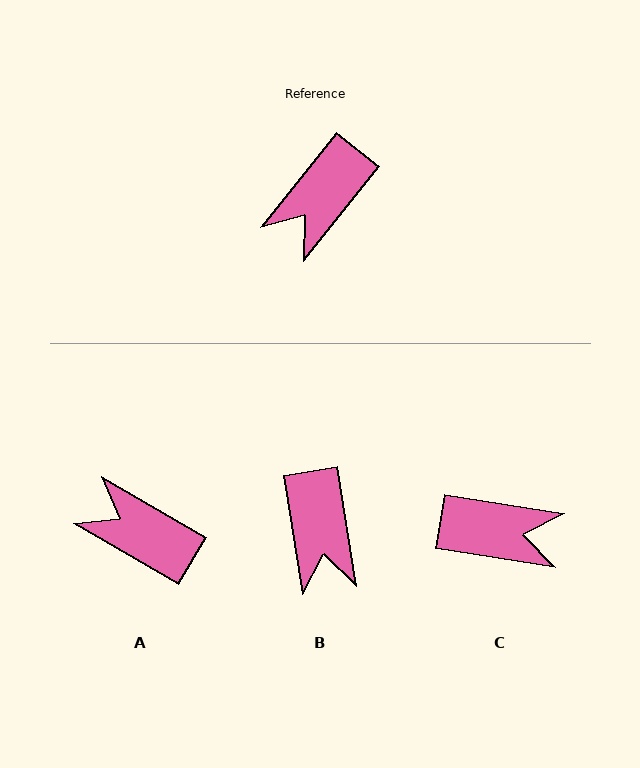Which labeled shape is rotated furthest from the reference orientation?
C, about 120 degrees away.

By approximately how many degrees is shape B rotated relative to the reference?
Approximately 48 degrees counter-clockwise.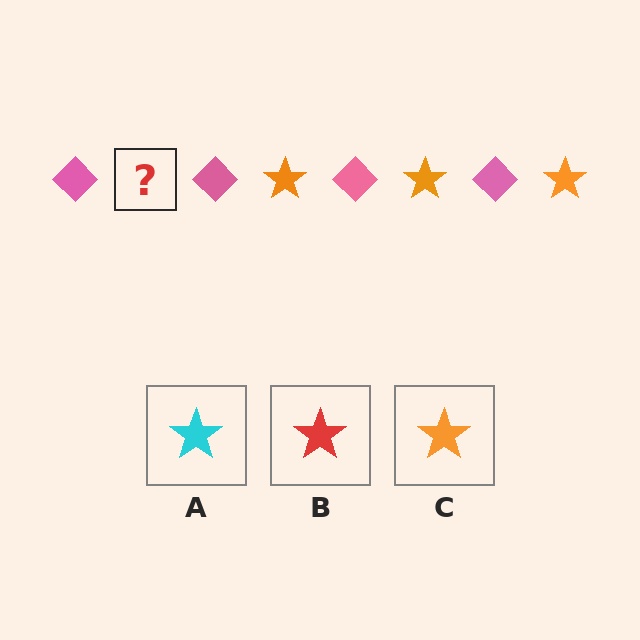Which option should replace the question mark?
Option C.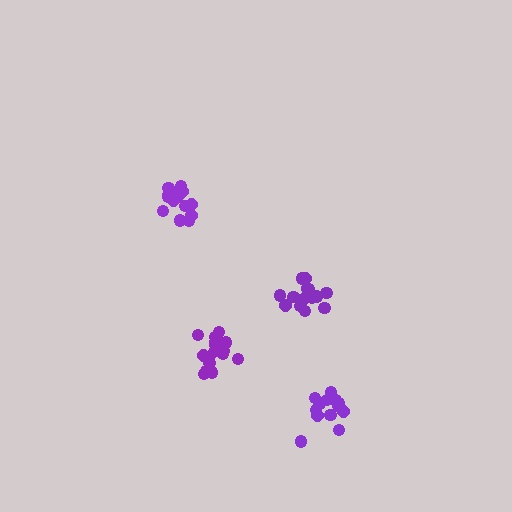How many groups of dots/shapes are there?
There are 4 groups.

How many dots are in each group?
Group 1: 19 dots, Group 2: 14 dots, Group 3: 14 dots, Group 4: 15 dots (62 total).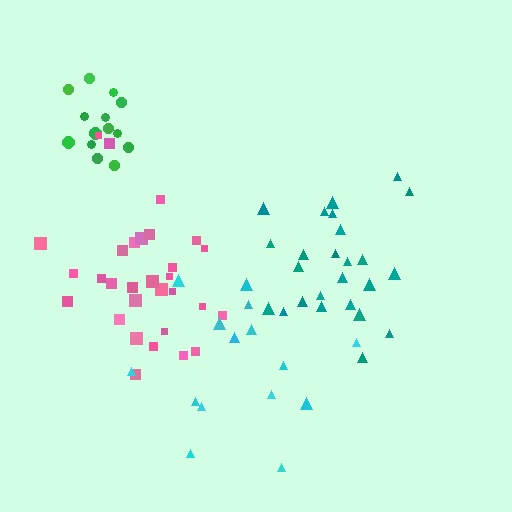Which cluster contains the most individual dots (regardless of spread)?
Pink (30).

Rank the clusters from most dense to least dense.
green, teal, pink, cyan.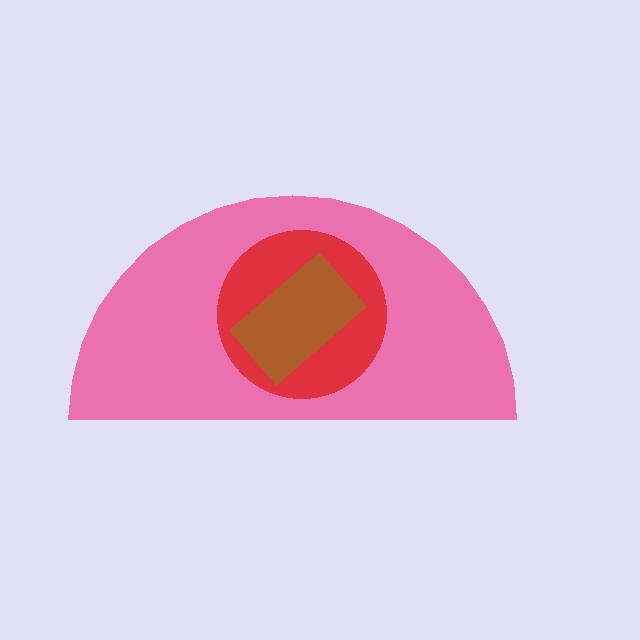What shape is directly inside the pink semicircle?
The red circle.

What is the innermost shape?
The brown rectangle.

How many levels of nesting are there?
3.